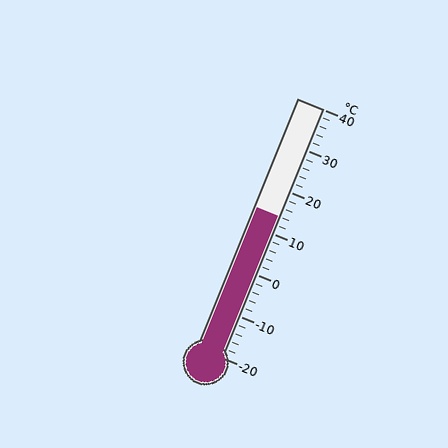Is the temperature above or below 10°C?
The temperature is above 10°C.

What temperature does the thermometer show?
The thermometer shows approximately 14°C.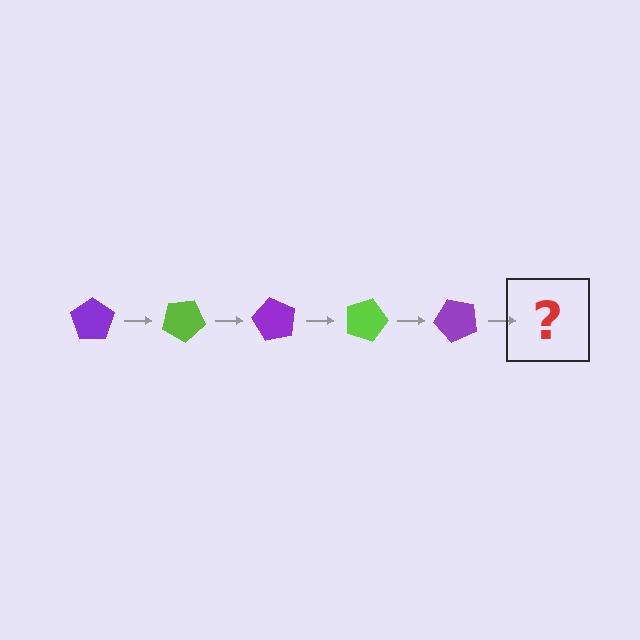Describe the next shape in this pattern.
It should be a lime pentagon, rotated 150 degrees from the start.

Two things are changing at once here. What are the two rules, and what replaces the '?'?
The two rules are that it rotates 30 degrees each step and the color cycles through purple and lime. The '?' should be a lime pentagon, rotated 150 degrees from the start.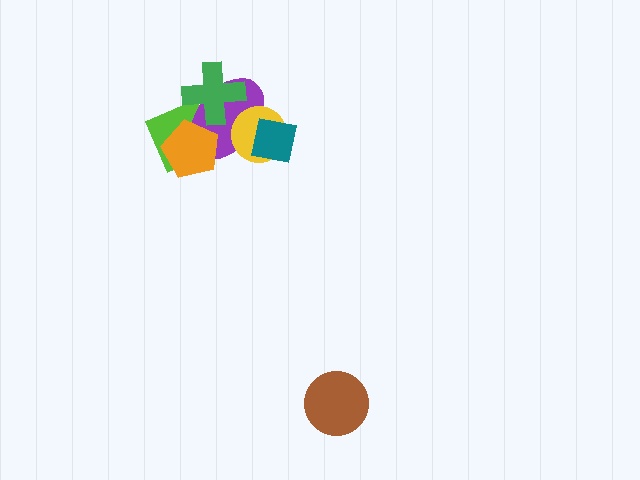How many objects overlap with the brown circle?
0 objects overlap with the brown circle.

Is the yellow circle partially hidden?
Yes, it is partially covered by another shape.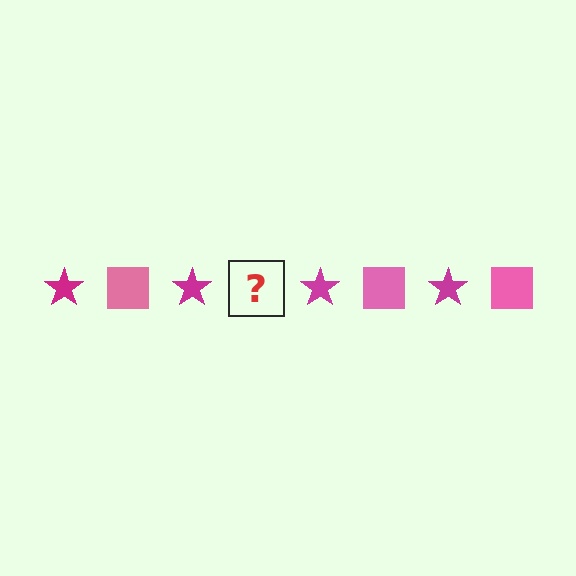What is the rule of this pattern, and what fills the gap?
The rule is that the pattern alternates between magenta star and pink square. The gap should be filled with a pink square.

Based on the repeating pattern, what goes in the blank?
The blank should be a pink square.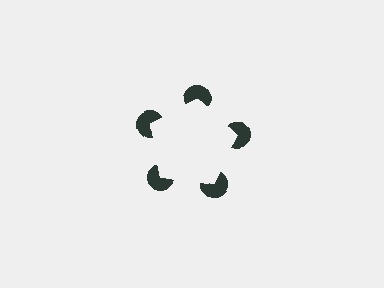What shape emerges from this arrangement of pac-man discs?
An illusory pentagon — its edges are inferred from the aligned wedge cuts in the pac-man discs, not physically drawn.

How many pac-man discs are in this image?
There are 5 — one at each vertex of the illusory pentagon.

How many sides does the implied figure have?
5 sides.